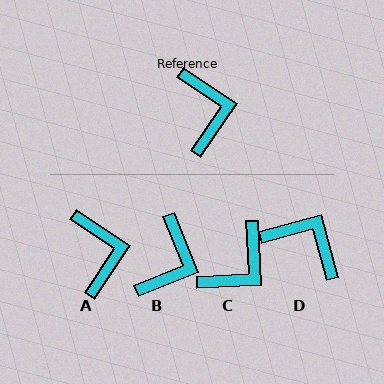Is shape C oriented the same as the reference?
No, it is off by about 53 degrees.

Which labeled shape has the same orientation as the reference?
A.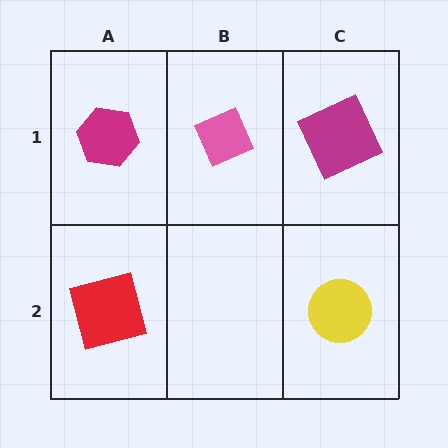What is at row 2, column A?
A red square.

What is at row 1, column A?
A magenta hexagon.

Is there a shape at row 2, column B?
No, that cell is empty.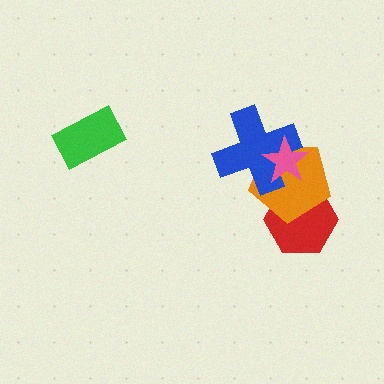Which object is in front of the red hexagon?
The orange pentagon is in front of the red hexagon.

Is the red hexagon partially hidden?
Yes, it is partially covered by another shape.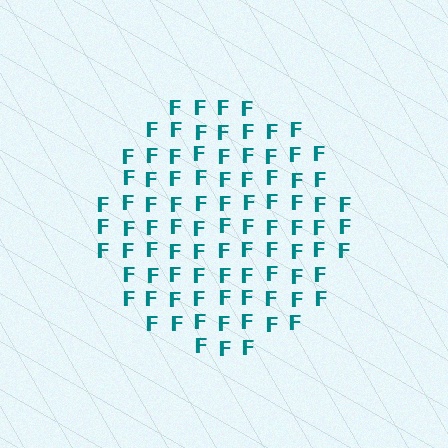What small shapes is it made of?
It is made of small letter F's.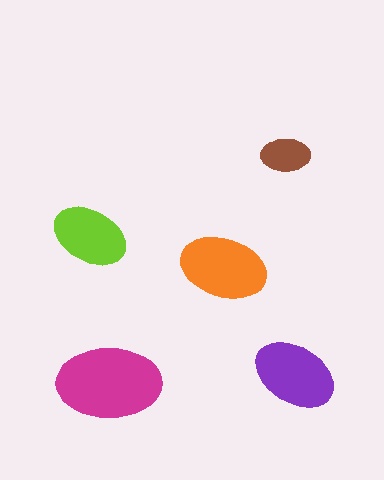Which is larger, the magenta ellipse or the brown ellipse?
The magenta one.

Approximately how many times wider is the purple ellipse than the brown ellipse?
About 1.5 times wider.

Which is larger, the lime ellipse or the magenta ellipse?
The magenta one.